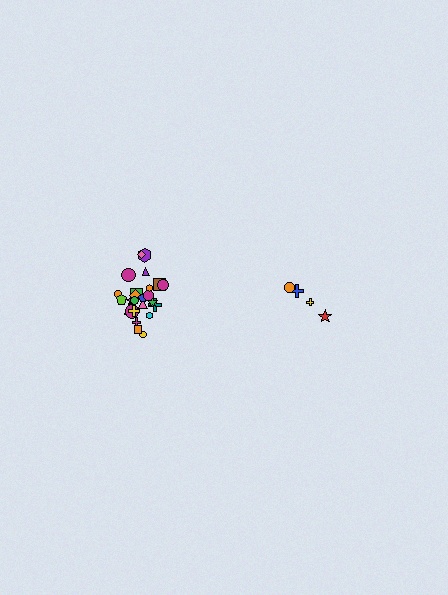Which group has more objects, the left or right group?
The left group.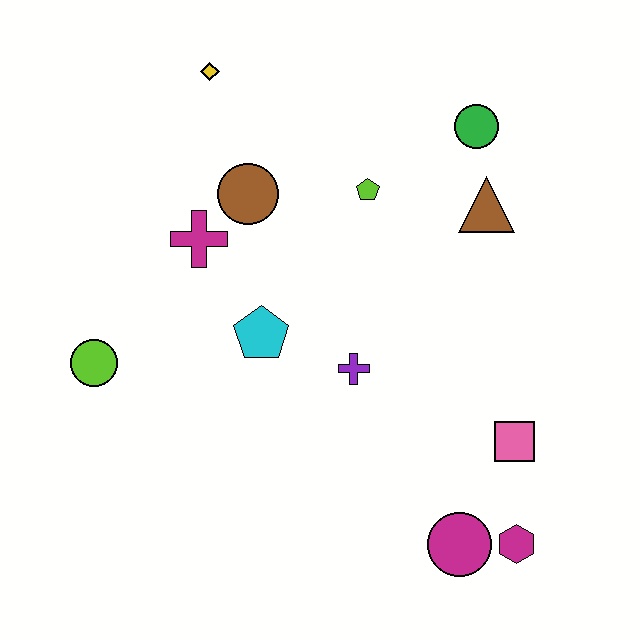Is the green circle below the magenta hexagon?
No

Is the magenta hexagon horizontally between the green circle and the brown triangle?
No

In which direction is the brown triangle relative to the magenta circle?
The brown triangle is above the magenta circle.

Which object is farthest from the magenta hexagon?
The yellow diamond is farthest from the magenta hexagon.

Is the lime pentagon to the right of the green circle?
No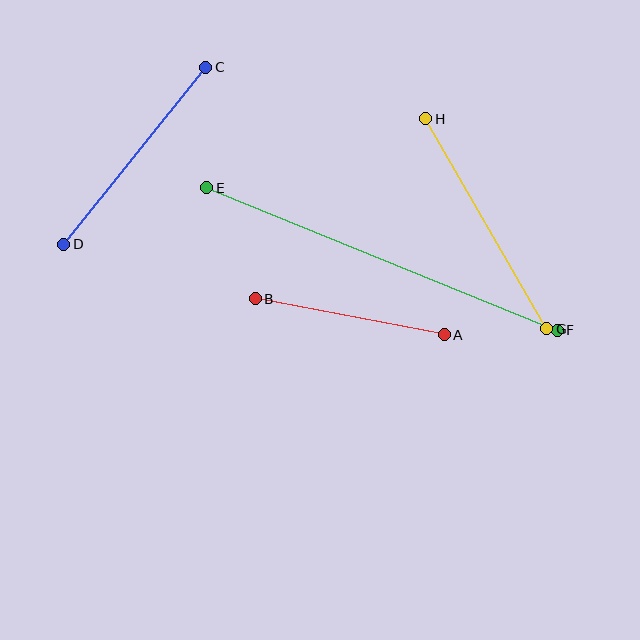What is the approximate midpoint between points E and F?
The midpoint is at approximately (382, 259) pixels.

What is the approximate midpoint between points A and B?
The midpoint is at approximately (350, 317) pixels.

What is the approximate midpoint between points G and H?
The midpoint is at approximately (486, 224) pixels.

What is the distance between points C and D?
The distance is approximately 227 pixels.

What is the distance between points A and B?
The distance is approximately 192 pixels.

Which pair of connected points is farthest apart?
Points E and F are farthest apart.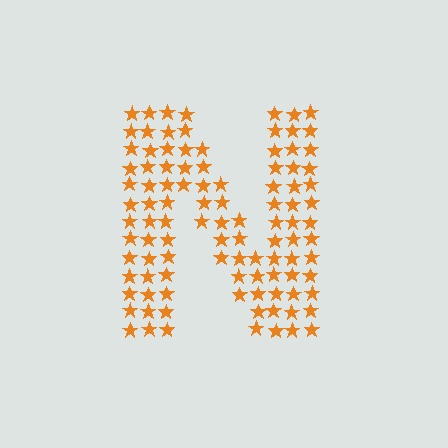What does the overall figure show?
The overall figure shows the letter N.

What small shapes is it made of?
It is made of small stars.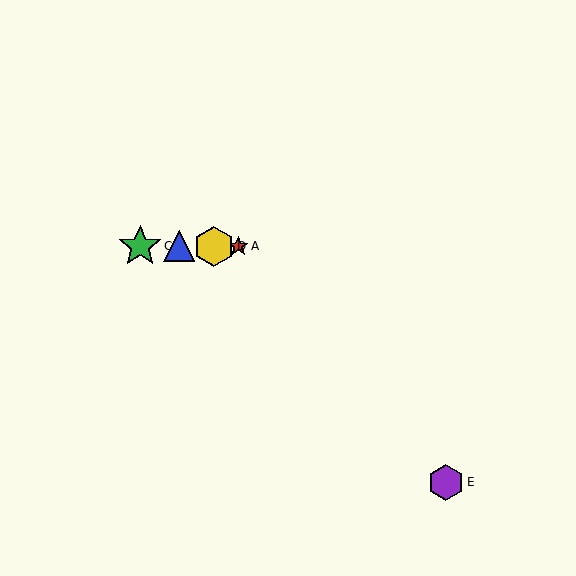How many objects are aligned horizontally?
4 objects (A, B, C, D) are aligned horizontally.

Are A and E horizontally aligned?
No, A is at y≈246 and E is at y≈483.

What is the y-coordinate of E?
Object E is at y≈483.